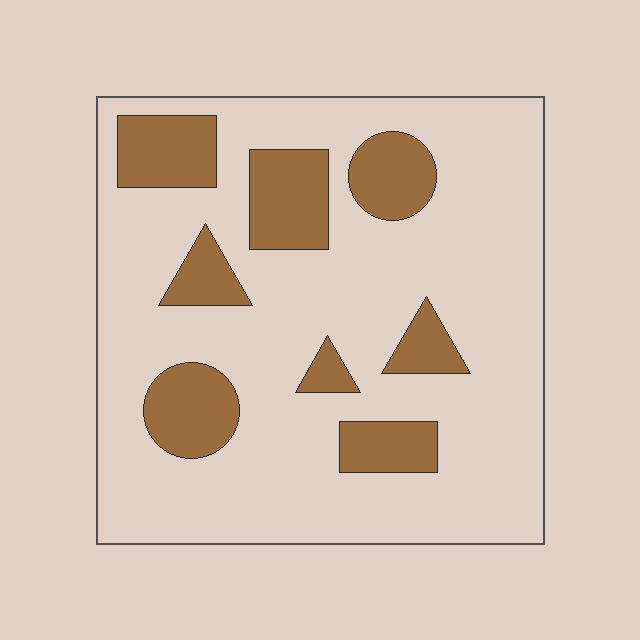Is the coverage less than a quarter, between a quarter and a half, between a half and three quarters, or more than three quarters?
Less than a quarter.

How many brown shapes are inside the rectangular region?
8.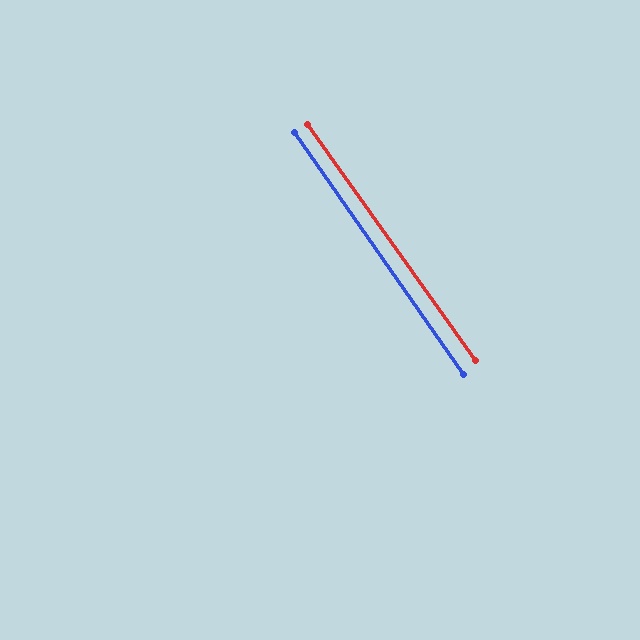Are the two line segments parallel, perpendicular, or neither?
Parallel — their directions differ by only 0.6°.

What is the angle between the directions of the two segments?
Approximately 1 degree.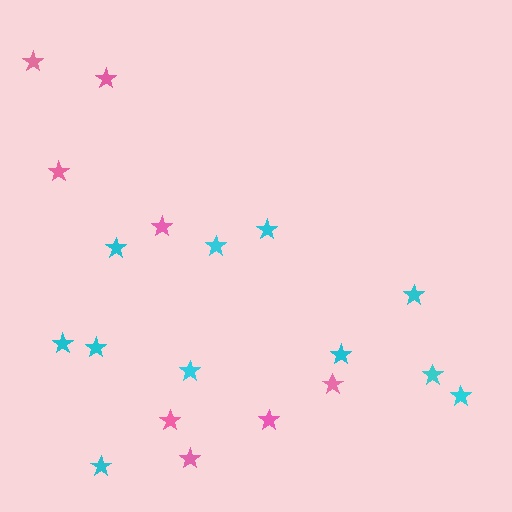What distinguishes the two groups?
There are 2 groups: one group of cyan stars (11) and one group of pink stars (8).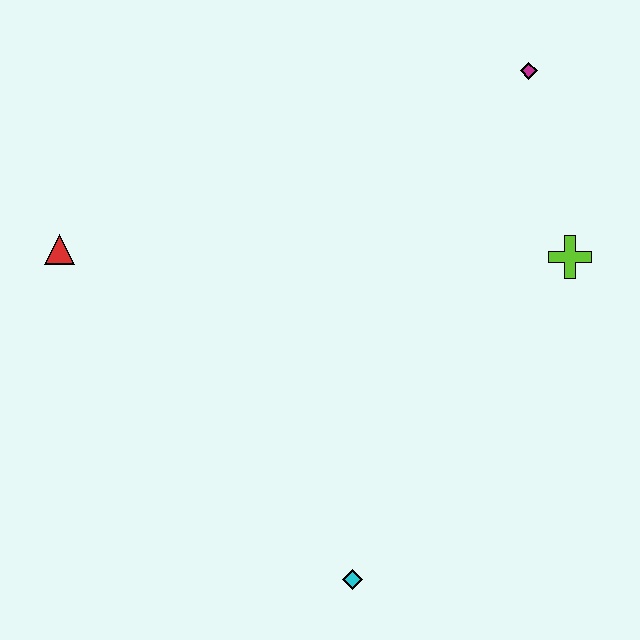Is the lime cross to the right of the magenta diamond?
Yes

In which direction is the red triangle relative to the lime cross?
The red triangle is to the left of the lime cross.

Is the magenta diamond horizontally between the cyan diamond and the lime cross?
Yes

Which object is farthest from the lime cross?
The red triangle is farthest from the lime cross.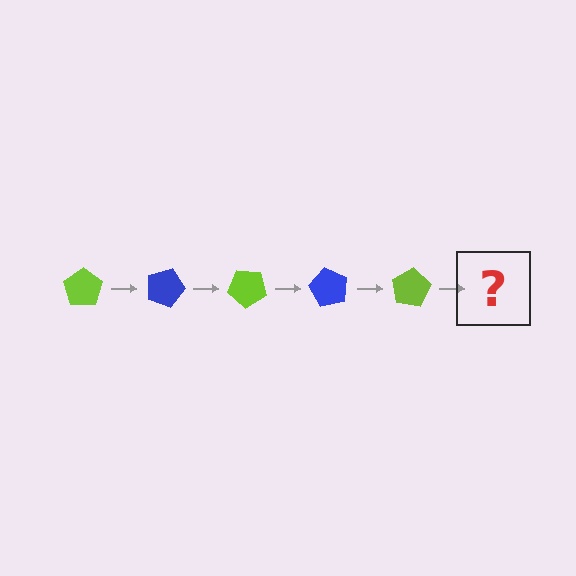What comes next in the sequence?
The next element should be a blue pentagon, rotated 100 degrees from the start.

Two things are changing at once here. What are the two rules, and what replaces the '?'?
The two rules are that it rotates 20 degrees each step and the color cycles through lime and blue. The '?' should be a blue pentagon, rotated 100 degrees from the start.